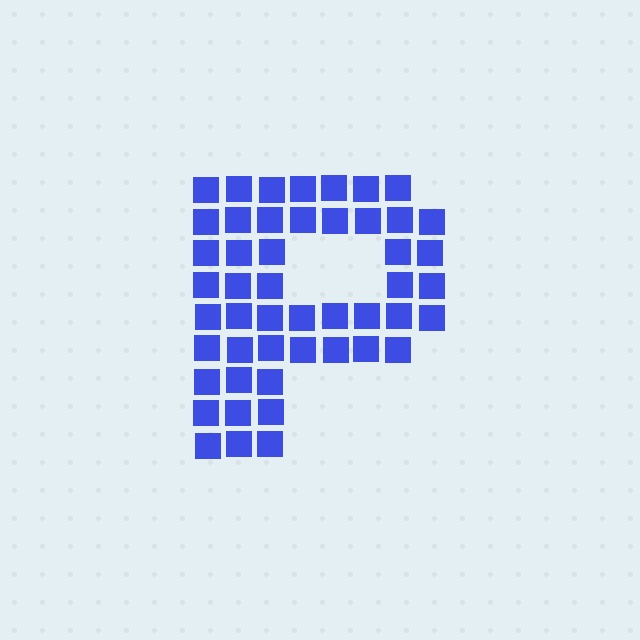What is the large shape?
The large shape is the letter P.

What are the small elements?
The small elements are squares.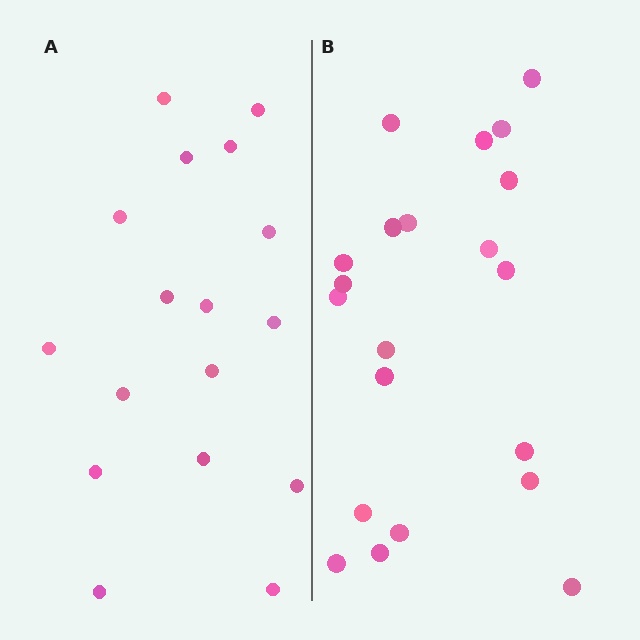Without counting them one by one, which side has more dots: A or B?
Region B (the right region) has more dots.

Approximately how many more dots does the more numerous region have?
Region B has about 4 more dots than region A.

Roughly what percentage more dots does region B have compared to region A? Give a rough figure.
About 25% more.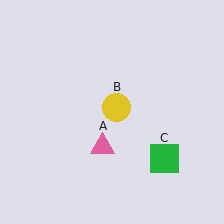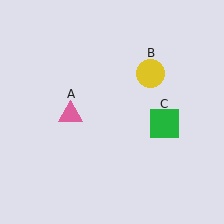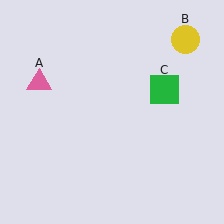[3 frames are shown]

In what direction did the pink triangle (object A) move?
The pink triangle (object A) moved up and to the left.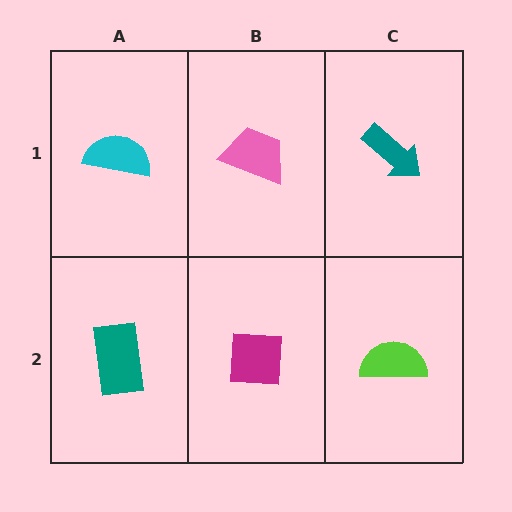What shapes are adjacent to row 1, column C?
A lime semicircle (row 2, column C), a pink trapezoid (row 1, column B).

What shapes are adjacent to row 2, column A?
A cyan semicircle (row 1, column A), a magenta square (row 2, column B).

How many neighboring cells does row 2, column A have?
2.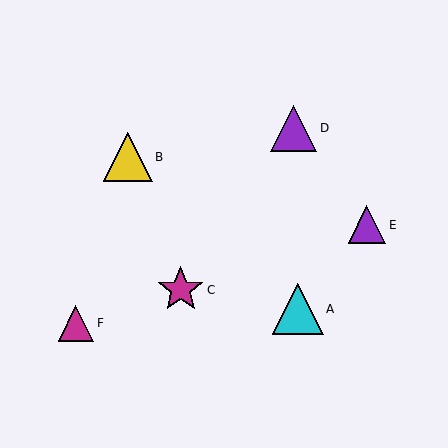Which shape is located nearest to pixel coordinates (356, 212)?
The purple triangle (labeled E) at (367, 225) is nearest to that location.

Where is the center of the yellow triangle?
The center of the yellow triangle is at (128, 157).